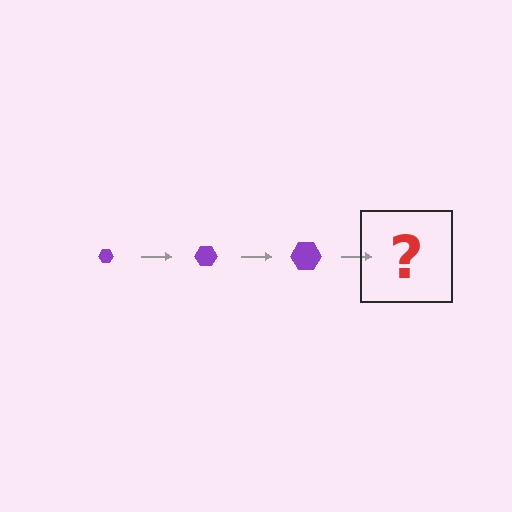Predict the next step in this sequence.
The next step is a purple hexagon, larger than the previous one.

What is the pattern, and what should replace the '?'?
The pattern is that the hexagon gets progressively larger each step. The '?' should be a purple hexagon, larger than the previous one.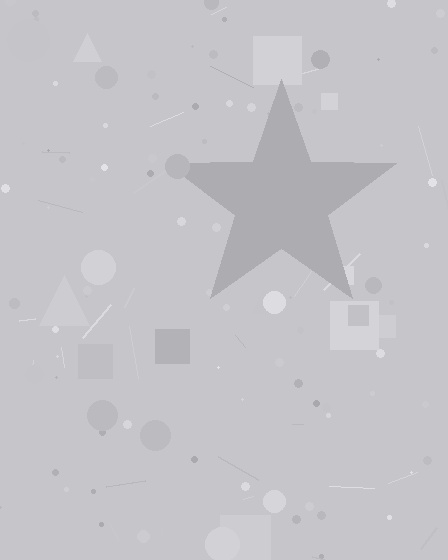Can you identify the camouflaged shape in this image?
The camouflaged shape is a star.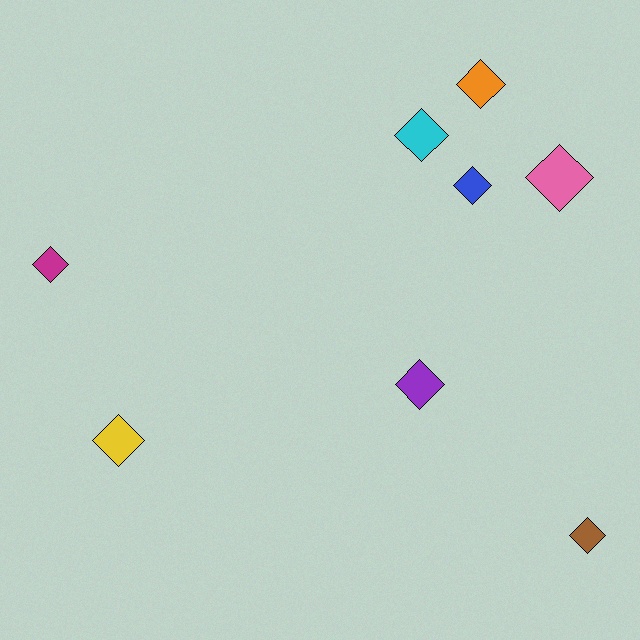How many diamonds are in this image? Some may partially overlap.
There are 8 diamonds.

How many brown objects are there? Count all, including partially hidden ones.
There is 1 brown object.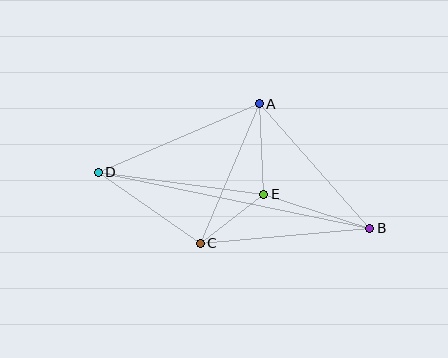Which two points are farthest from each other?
Points B and D are farthest from each other.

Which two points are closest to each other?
Points C and E are closest to each other.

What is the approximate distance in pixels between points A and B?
The distance between A and B is approximately 167 pixels.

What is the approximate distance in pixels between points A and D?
The distance between A and D is approximately 175 pixels.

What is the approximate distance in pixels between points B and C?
The distance between B and C is approximately 170 pixels.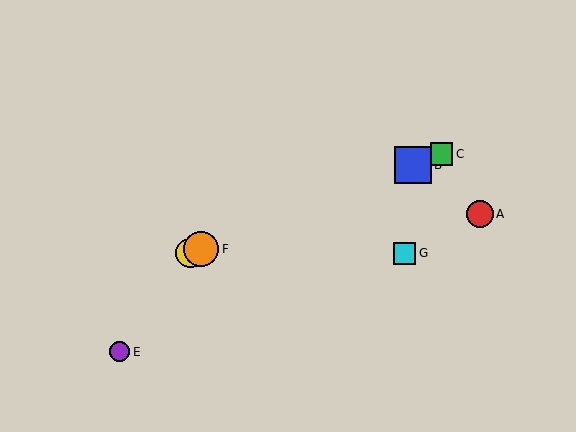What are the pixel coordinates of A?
Object A is at (480, 214).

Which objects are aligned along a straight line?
Objects B, C, D, F are aligned along a straight line.